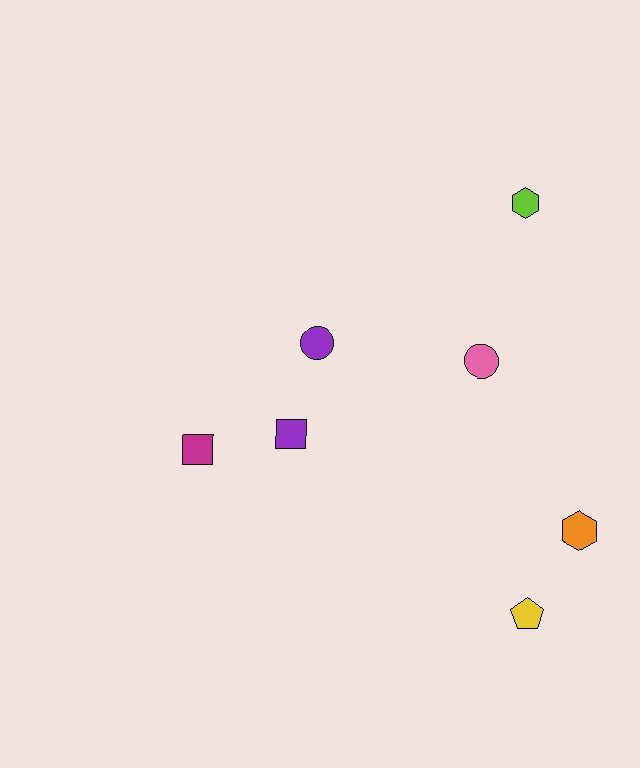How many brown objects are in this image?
There are no brown objects.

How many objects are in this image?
There are 7 objects.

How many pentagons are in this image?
There is 1 pentagon.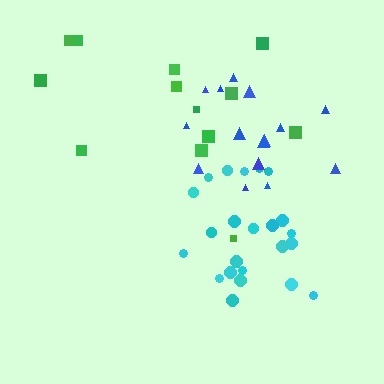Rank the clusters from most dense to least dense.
cyan, blue, green.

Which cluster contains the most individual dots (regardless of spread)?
Cyan (23).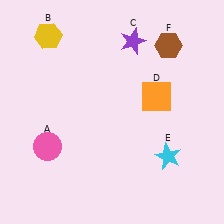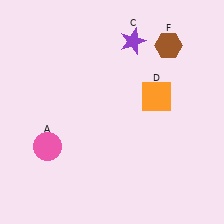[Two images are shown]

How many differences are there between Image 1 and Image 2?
There are 2 differences between the two images.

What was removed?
The yellow hexagon (B), the cyan star (E) were removed in Image 2.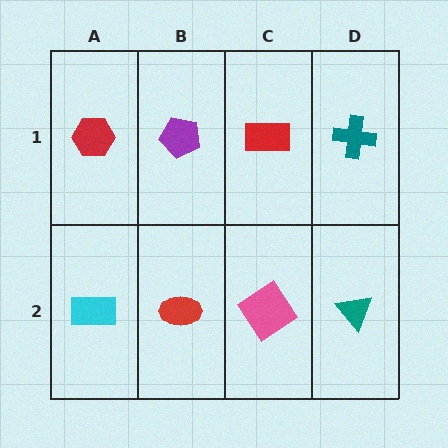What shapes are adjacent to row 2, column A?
A red hexagon (row 1, column A), a red ellipse (row 2, column B).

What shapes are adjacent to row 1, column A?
A cyan rectangle (row 2, column A), a purple pentagon (row 1, column B).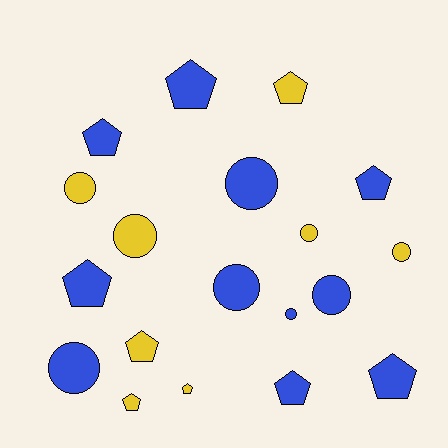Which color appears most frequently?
Blue, with 11 objects.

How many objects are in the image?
There are 19 objects.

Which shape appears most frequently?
Pentagon, with 10 objects.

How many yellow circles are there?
There are 4 yellow circles.